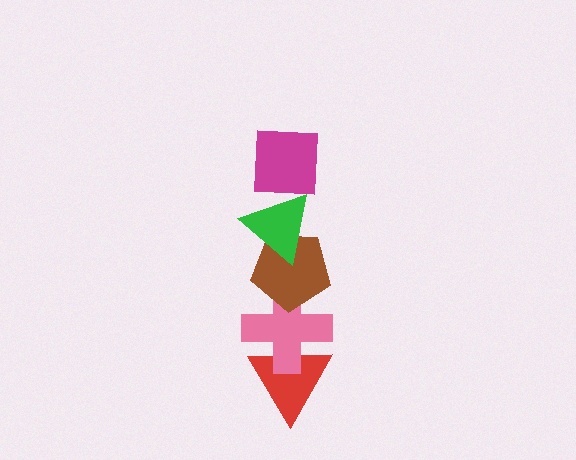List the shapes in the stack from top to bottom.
From top to bottom: the magenta square, the green triangle, the brown pentagon, the pink cross, the red triangle.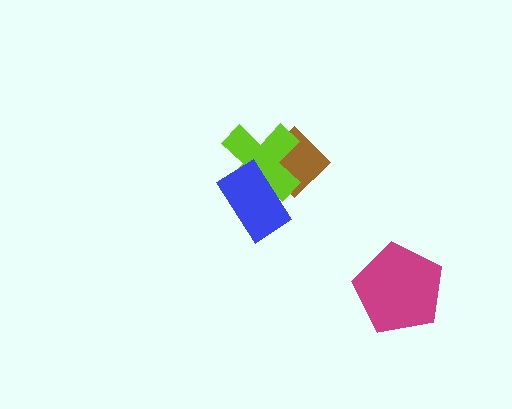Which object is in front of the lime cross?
The blue rectangle is in front of the lime cross.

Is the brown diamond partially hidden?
Yes, it is partially covered by another shape.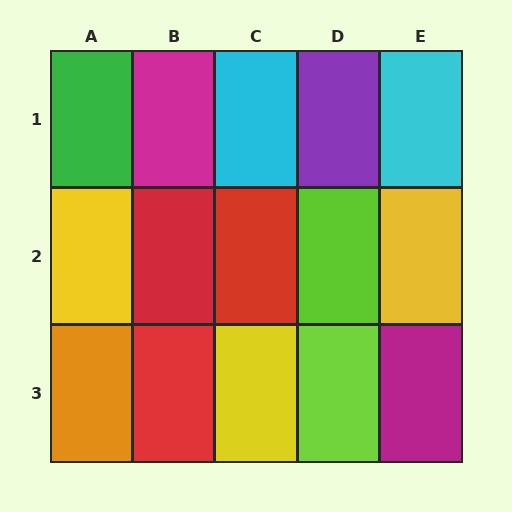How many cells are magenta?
2 cells are magenta.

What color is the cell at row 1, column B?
Magenta.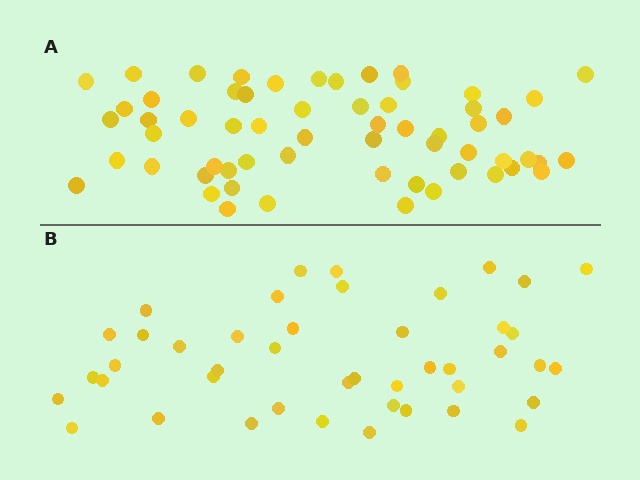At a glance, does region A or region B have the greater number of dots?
Region A (the top region) has more dots.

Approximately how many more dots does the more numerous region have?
Region A has approximately 15 more dots than region B.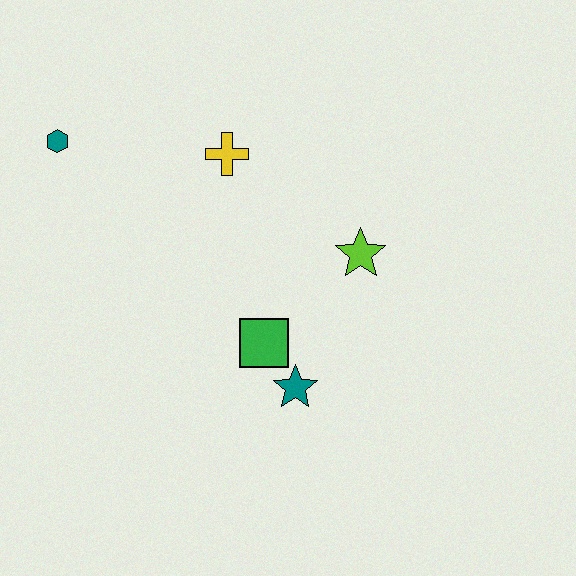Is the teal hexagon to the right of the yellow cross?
No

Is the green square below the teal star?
No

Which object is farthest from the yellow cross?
The teal star is farthest from the yellow cross.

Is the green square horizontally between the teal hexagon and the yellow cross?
No